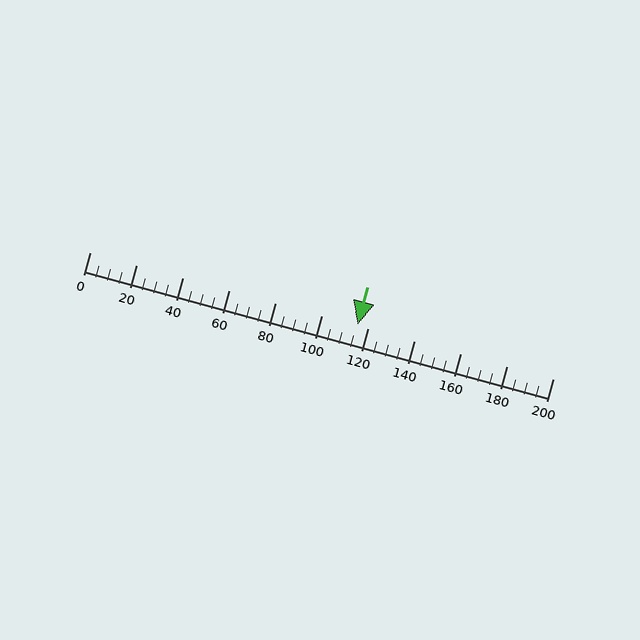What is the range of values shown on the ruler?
The ruler shows values from 0 to 200.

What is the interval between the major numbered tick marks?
The major tick marks are spaced 20 units apart.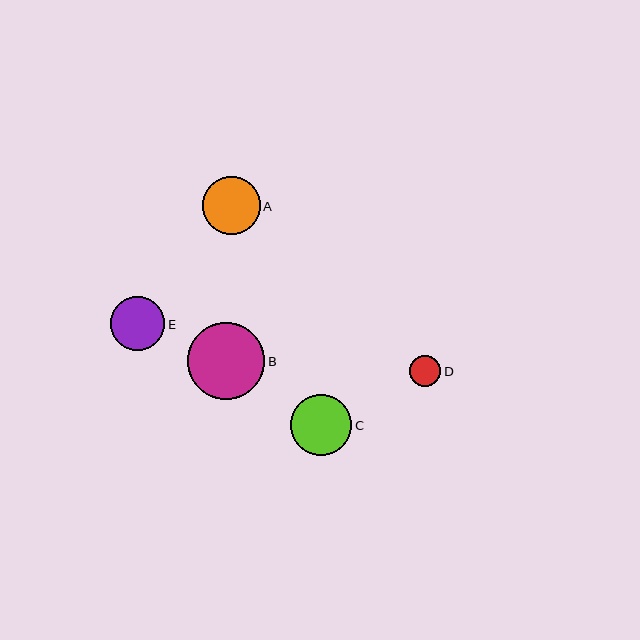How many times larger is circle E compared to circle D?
Circle E is approximately 1.7 times the size of circle D.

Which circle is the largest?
Circle B is the largest with a size of approximately 77 pixels.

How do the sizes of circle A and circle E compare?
Circle A and circle E are approximately the same size.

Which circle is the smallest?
Circle D is the smallest with a size of approximately 32 pixels.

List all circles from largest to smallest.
From largest to smallest: B, C, A, E, D.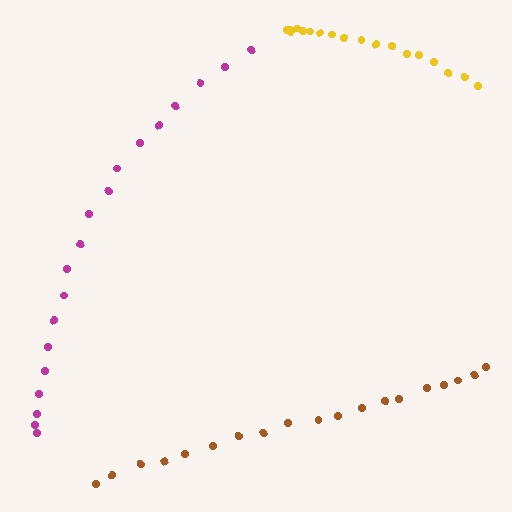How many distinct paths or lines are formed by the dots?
There are 3 distinct paths.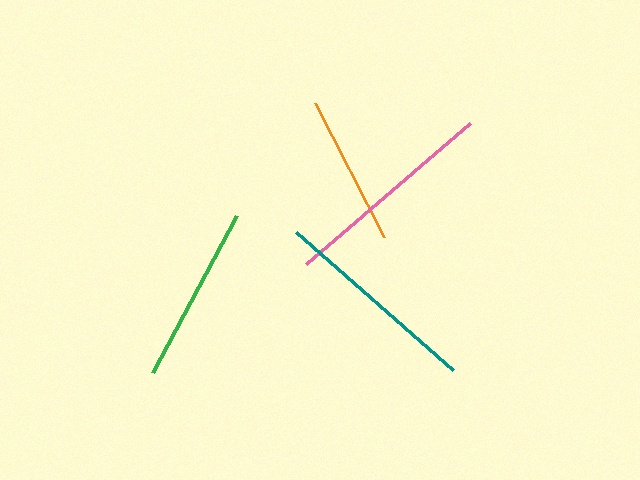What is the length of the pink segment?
The pink segment is approximately 216 pixels long.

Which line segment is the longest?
The pink line is the longest at approximately 216 pixels.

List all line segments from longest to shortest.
From longest to shortest: pink, teal, green, orange.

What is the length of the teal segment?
The teal segment is approximately 209 pixels long.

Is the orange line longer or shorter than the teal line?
The teal line is longer than the orange line.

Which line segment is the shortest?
The orange line is the shortest at approximately 150 pixels.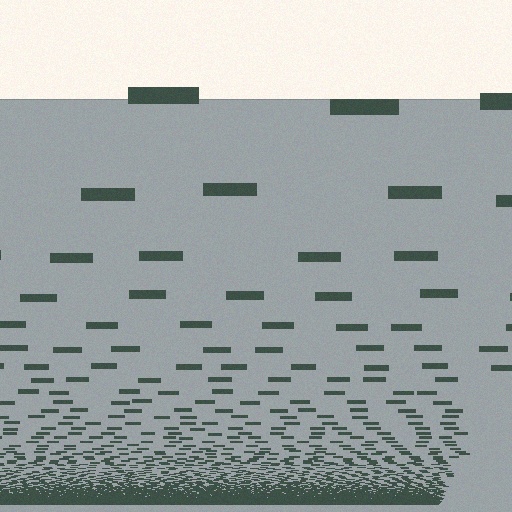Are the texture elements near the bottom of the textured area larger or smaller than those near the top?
Smaller. The gradient is inverted — elements near the bottom are smaller and denser.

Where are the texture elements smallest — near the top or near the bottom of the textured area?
Near the bottom.